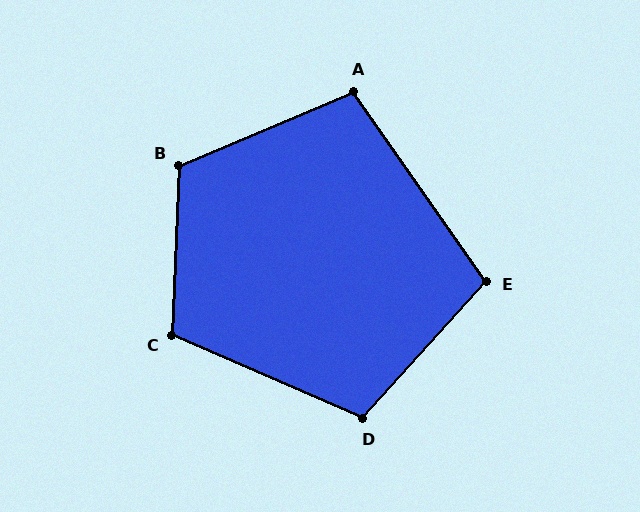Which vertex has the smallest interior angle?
A, at approximately 102 degrees.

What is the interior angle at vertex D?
Approximately 109 degrees (obtuse).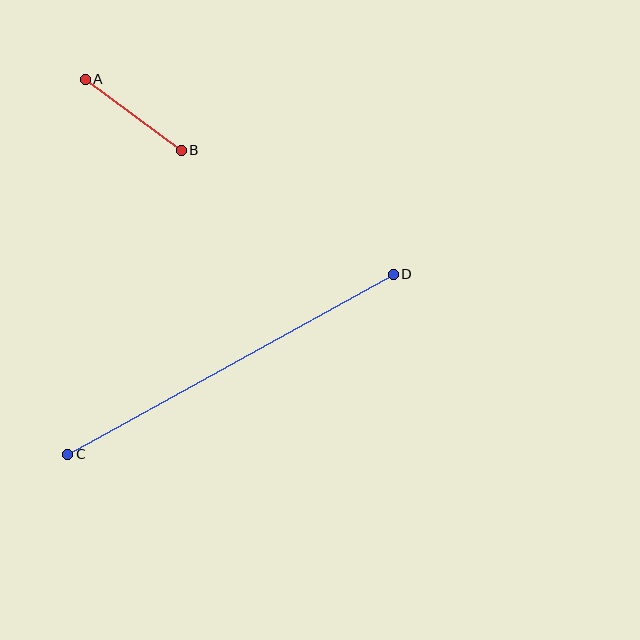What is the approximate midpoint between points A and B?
The midpoint is at approximately (133, 115) pixels.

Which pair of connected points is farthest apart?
Points C and D are farthest apart.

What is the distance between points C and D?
The distance is approximately 372 pixels.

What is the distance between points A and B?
The distance is approximately 119 pixels.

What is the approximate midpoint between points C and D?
The midpoint is at approximately (230, 364) pixels.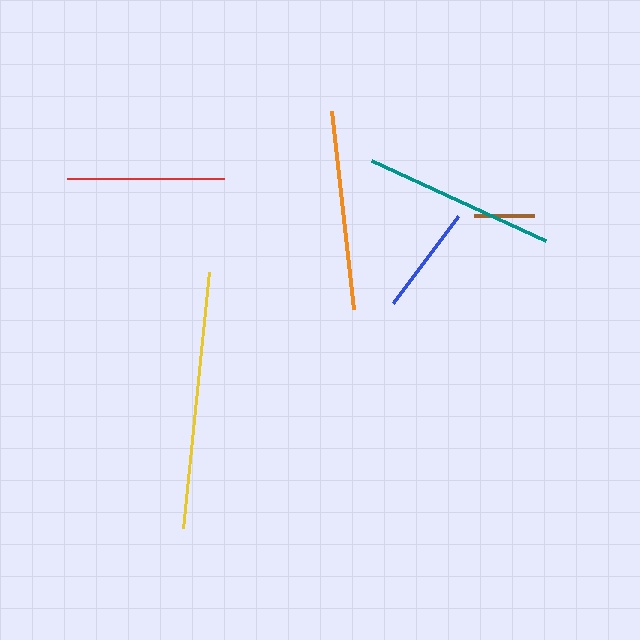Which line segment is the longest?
The yellow line is the longest at approximately 257 pixels.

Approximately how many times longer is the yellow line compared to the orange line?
The yellow line is approximately 1.3 times the length of the orange line.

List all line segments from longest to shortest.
From longest to shortest: yellow, orange, teal, red, blue, brown.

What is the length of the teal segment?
The teal segment is approximately 191 pixels long.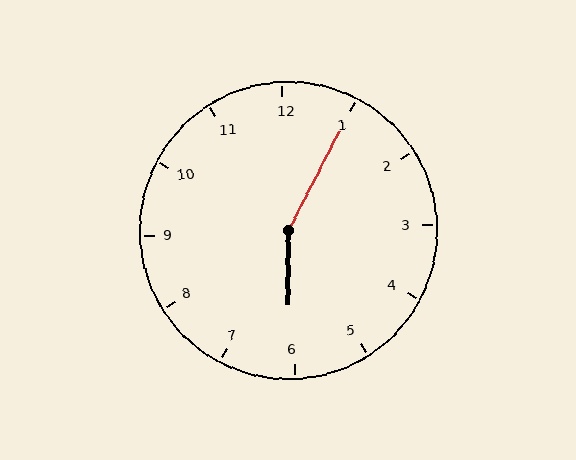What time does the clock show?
6:05.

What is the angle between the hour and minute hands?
Approximately 152 degrees.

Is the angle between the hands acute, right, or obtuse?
It is obtuse.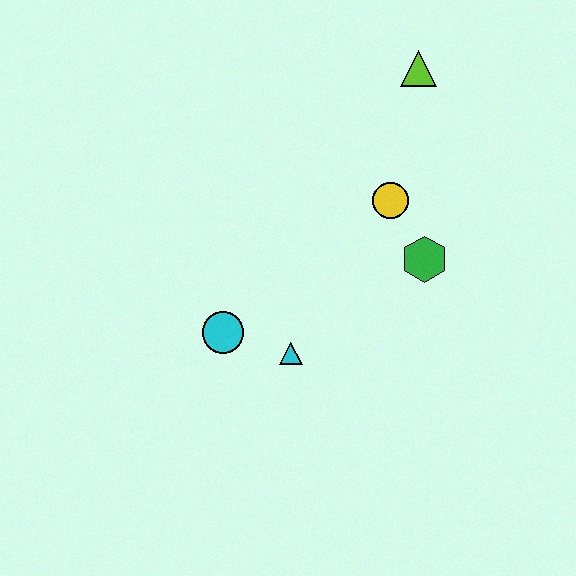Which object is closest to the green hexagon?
The yellow circle is closest to the green hexagon.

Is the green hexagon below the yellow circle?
Yes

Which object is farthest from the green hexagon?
The cyan circle is farthest from the green hexagon.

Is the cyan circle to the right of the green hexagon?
No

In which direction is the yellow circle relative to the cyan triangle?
The yellow circle is above the cyan triangle.